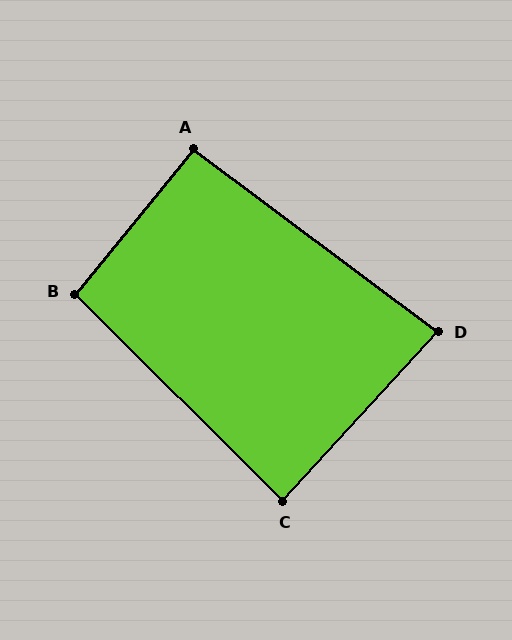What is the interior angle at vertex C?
Approximately 88 degrees (approximately right).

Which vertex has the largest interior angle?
B, at approximately 96 degrees.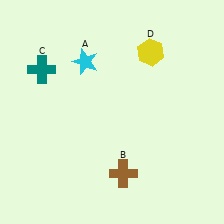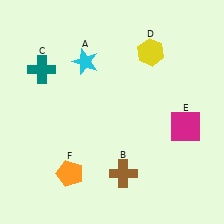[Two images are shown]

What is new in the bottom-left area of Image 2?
An orange pentagon (F) was added in the bottom-left area of Image 2.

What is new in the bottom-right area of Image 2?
A magenta square (E) was added in the bottom-right area of Image 2.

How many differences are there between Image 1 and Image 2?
There are 2 differences between the two images.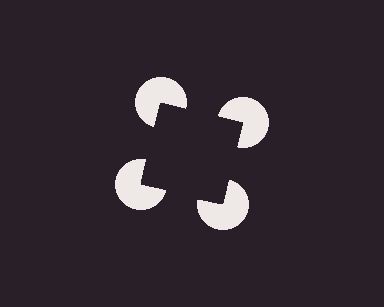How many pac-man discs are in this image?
There are 4 — one at each vertex of the illusory square.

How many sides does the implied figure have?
4 sides.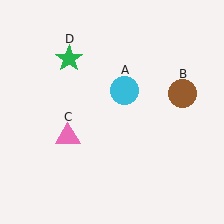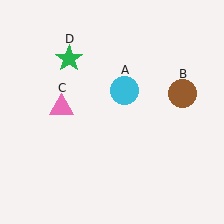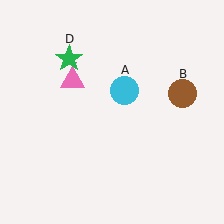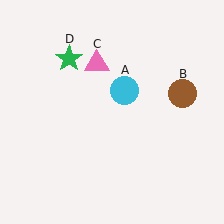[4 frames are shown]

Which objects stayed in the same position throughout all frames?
Cyan circle (object A) and brown circle (object B) and green star (object D) remained stationary.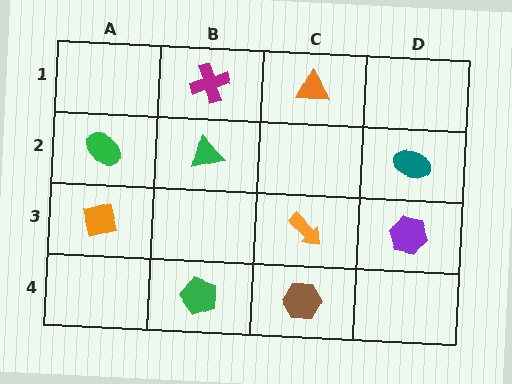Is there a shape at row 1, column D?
No, that cell is empty.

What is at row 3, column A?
An orange square.